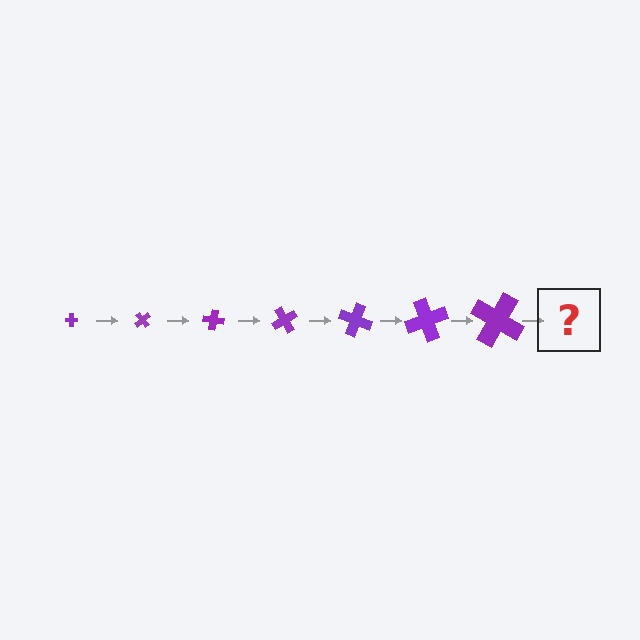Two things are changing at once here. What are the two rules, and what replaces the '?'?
The two rules are that the cross grows larger each step and it rotates 50 degrees each step. The '?' should be a cross, larger than the previous one and rotated 350 degrees from the start.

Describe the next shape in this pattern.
It should be a cross, larger than the previous one and rotated 350 degrees from the start.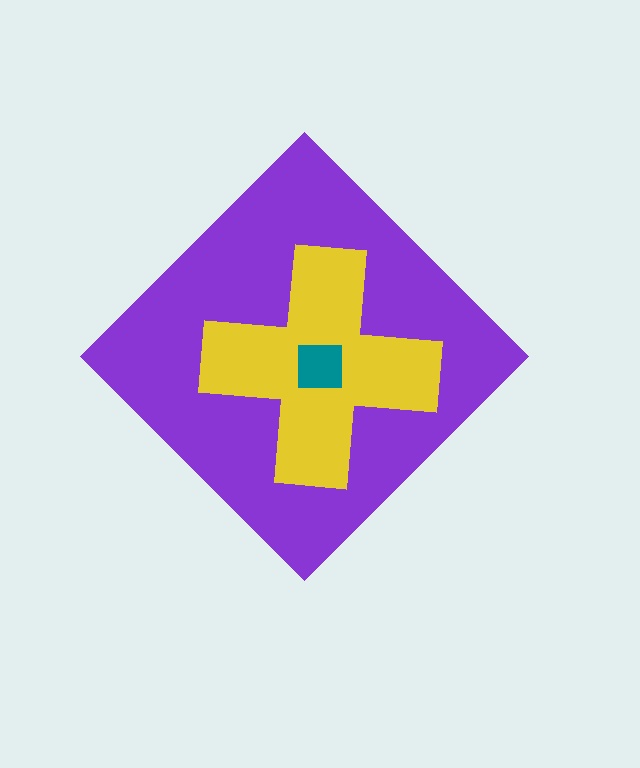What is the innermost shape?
The teal square.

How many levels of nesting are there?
3.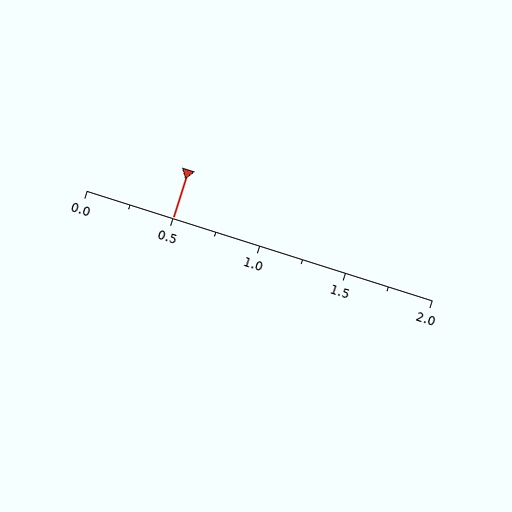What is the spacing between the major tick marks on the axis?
The major ticks are spaced 0.5 apart.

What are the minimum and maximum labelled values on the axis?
The axis runs from 0.0 to 2.0.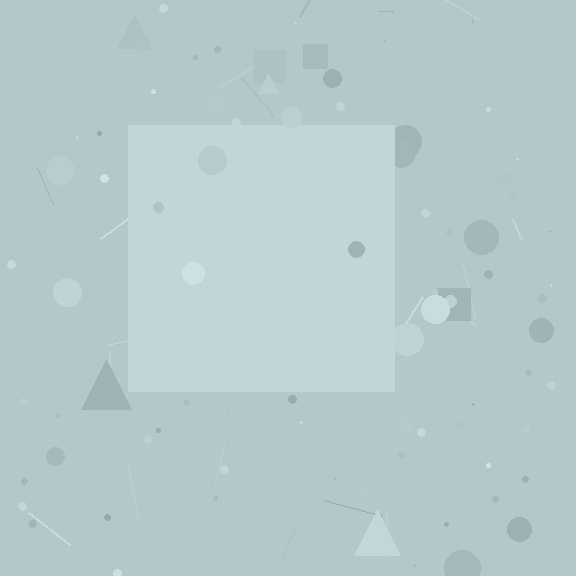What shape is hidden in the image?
A square is hidden in the image.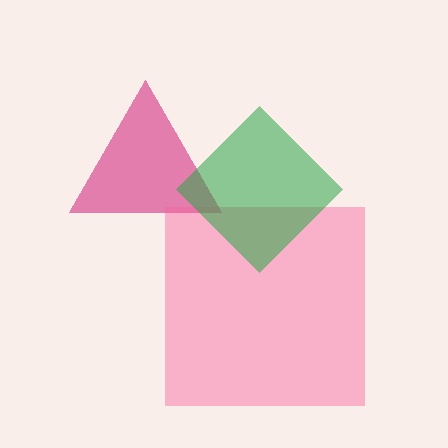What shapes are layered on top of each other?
The layered shapes are: a magenta triangle, a pink square, a green diamond.